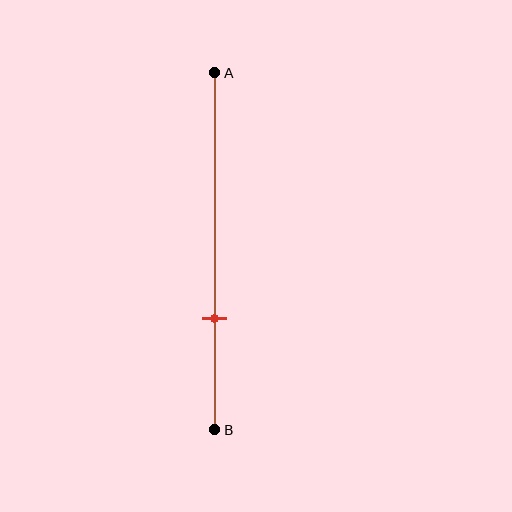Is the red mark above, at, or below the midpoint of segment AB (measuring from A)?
The red mark is below the midpoint of segment AB.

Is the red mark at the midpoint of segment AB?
No, the mark is at about 70% from A, not at the 50% midpoint.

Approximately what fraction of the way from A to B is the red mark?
The red mark is approximately 70% of the way from A to B.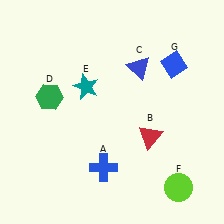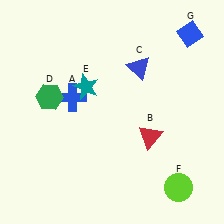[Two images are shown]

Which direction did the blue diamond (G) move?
The blue diamond (G) moved up.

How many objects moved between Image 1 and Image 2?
2 objects moved between the two images.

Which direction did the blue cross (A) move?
The blue cross (A) moved up.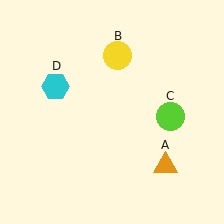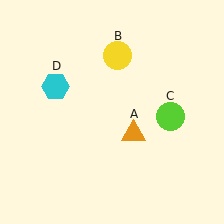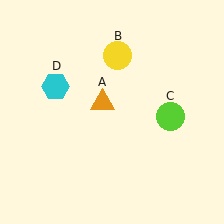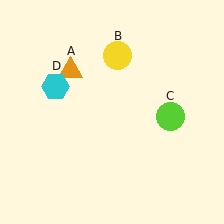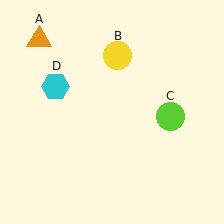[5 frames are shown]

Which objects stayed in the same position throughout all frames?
Yellow circle (object B) and lime circle (object C) and cyan hexagon (object D) remained stationary.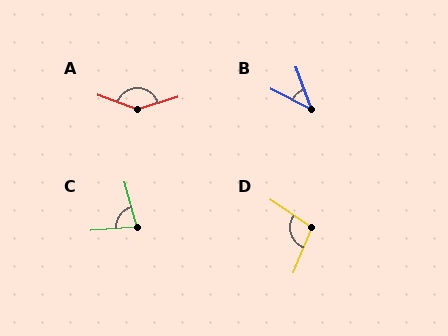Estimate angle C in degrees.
Approximately 79 degrees.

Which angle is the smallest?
B, at approximately 43 degrees.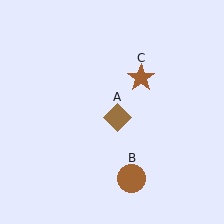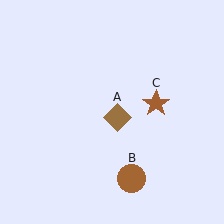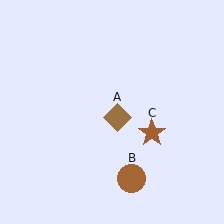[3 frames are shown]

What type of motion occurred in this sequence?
The brown star (object C) rotated clockwise around the center of the scene.